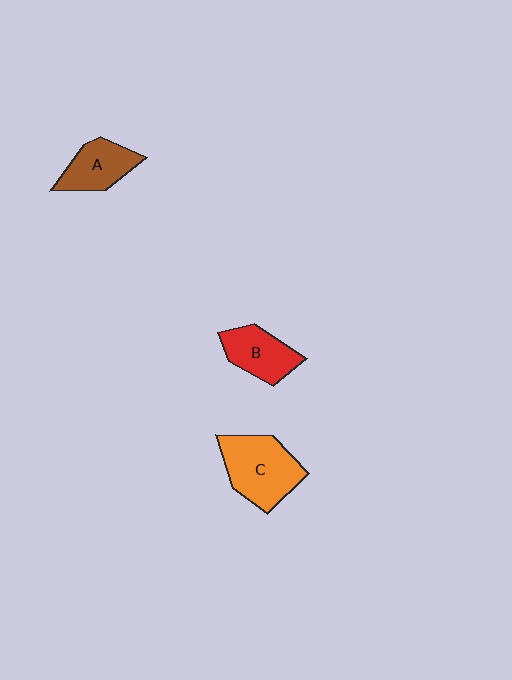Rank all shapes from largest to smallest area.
From largest to smallest: C (orange), B (red), A (brown).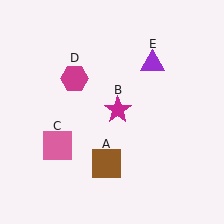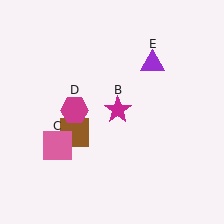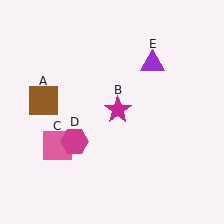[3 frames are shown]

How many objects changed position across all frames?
2 objects changed position: brown square (object A), magenta hexagon (object D).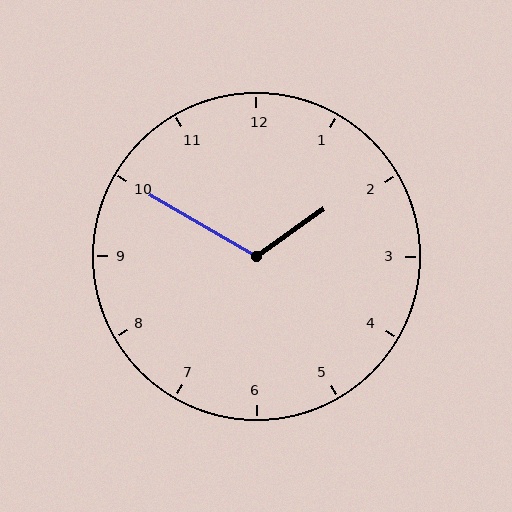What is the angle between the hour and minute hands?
Approximately 115 degrees.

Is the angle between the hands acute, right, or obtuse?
It is obtuse.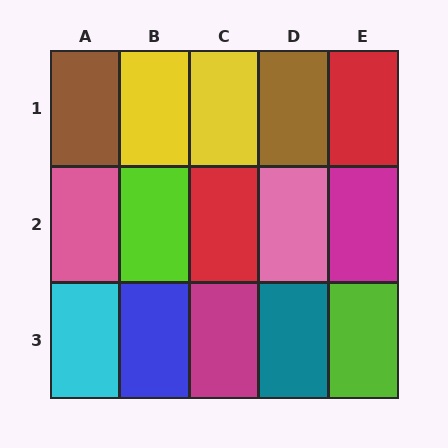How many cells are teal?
1 cell is teal.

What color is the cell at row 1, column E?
Red.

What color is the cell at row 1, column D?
Brown.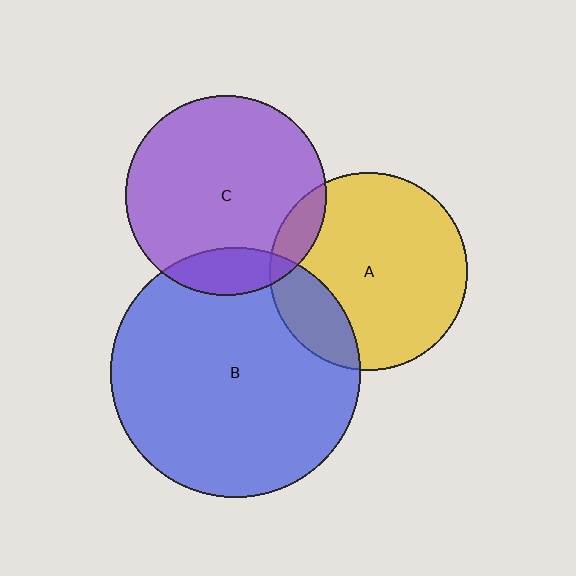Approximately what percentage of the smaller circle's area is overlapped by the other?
Approximately 15%.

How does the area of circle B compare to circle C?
Approximately 1.6 times.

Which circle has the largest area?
Circle B (blue).